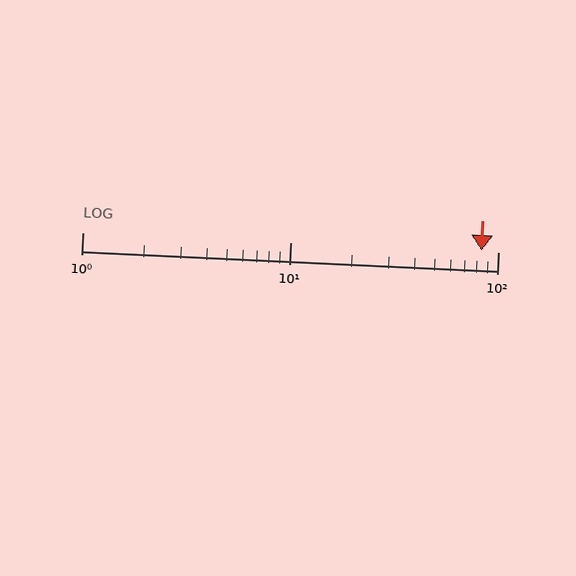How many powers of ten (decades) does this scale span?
The scale spans 2 decades, from 1 to 100.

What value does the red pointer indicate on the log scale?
The pointer indicates approximately 83.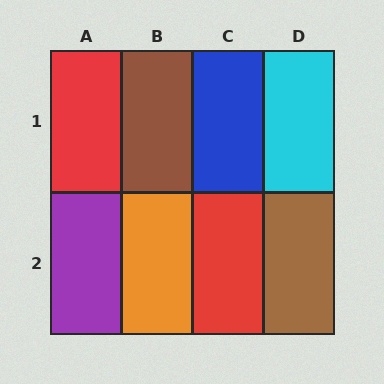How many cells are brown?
2 cells are brown.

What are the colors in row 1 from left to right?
Red, brown, blue, cyan.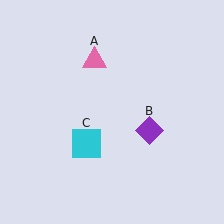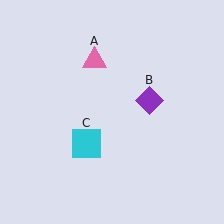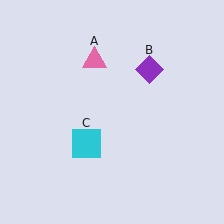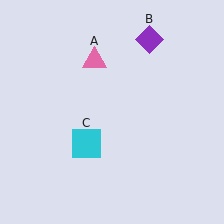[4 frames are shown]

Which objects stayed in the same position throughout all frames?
Pink triangle (object A) and cyan square (object C) remained stationary.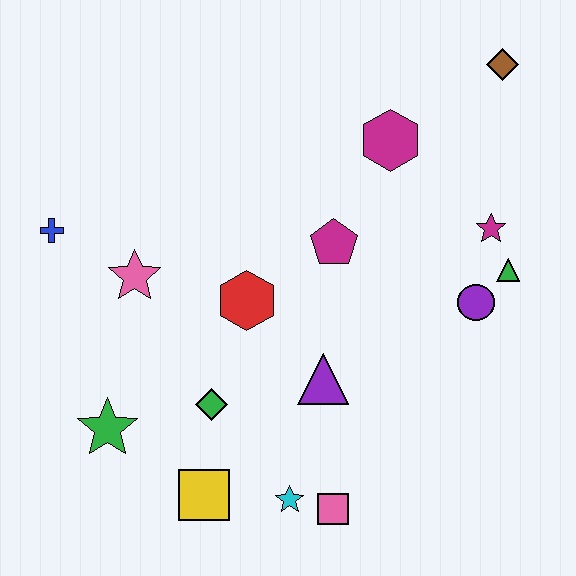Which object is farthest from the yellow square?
The brown diamond is farthest from the yellow square.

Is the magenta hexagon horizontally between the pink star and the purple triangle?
No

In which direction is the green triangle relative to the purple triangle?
The green triangle is to the right of the purple triangle.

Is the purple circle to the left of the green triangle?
Yes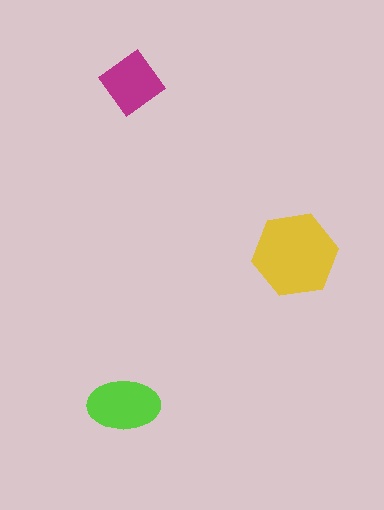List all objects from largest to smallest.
The yellow hexagon, the lime ellipse, the magenta diamond.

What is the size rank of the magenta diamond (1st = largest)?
3rd.